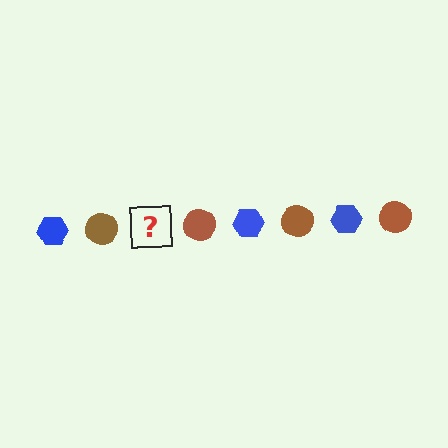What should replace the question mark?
The question mark should be replaced with a blue hexagon.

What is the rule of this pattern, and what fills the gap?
The rule is that the pattern alternates between blue hexagon and brown circle. The gap should be filled with a blue hexagon.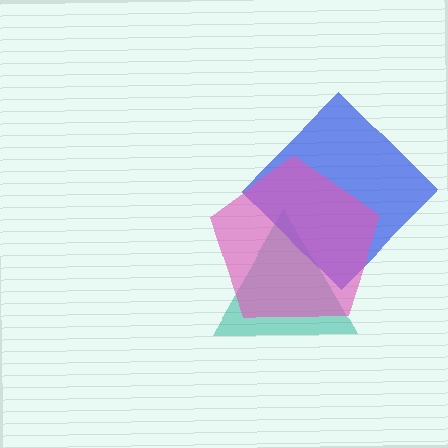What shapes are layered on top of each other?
The layered shapes are: a teal triangle, a blue diamond, a pink pentagon.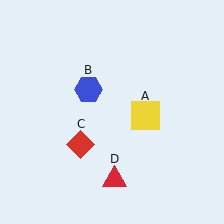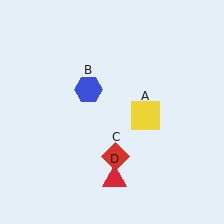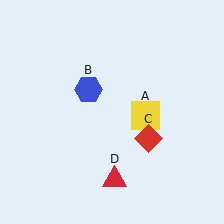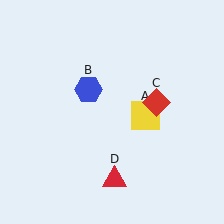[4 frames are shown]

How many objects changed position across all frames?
1 object changed position: red diamond (object C).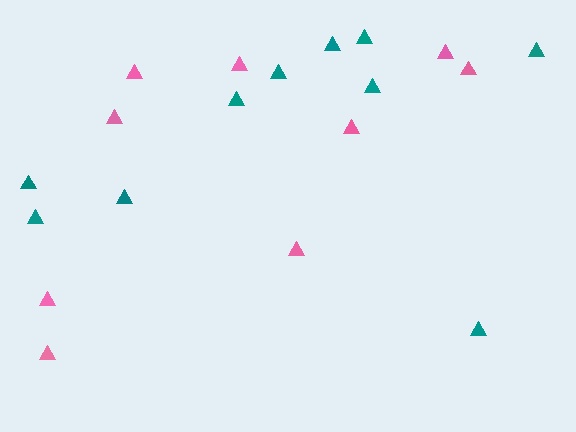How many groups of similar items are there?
There are 2 groups: one group of pink triangles (9) and one group of teal triangles (10).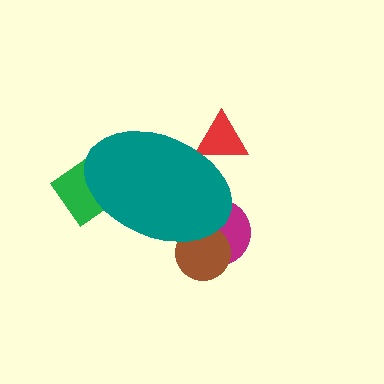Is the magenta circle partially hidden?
Yes, the magenta circle is partially hidden behind the teal ellipse.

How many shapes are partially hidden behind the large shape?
4 shapes are partially hidden.